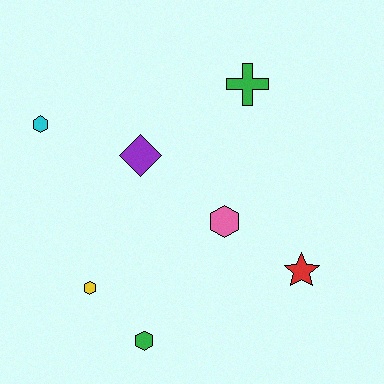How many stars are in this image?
There is 1 star.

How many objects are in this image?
There are 7 objects.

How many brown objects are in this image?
There are no brown objects.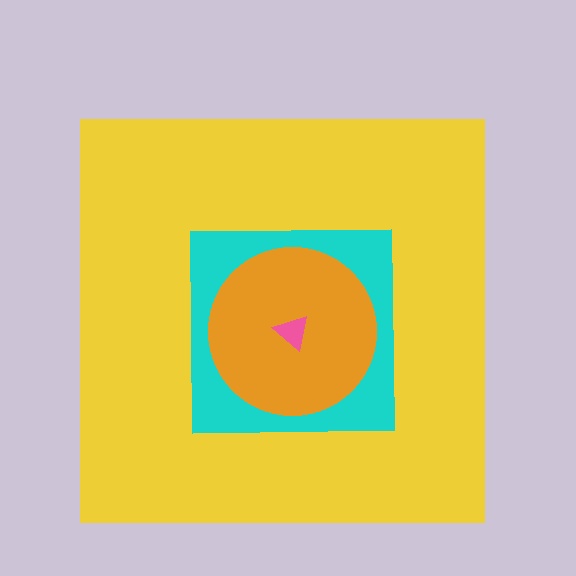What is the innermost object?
The pink triangle.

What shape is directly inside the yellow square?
The cyan square.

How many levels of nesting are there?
4.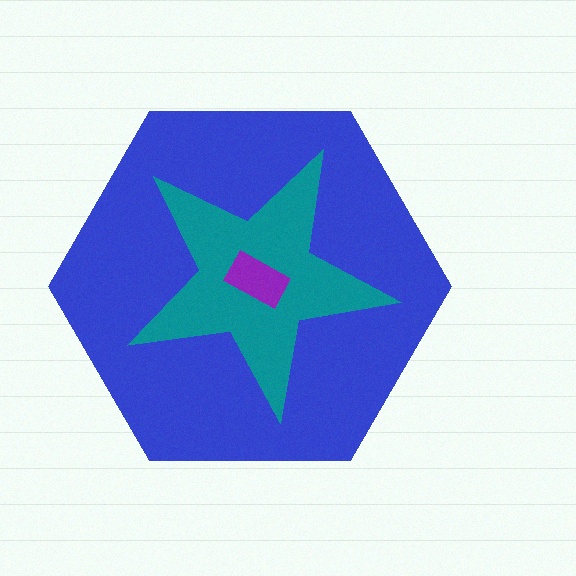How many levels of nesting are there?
3.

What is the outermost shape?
The blue hexagon.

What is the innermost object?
The purple rectangle.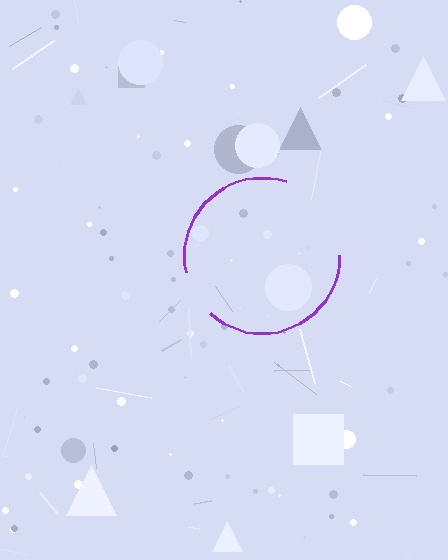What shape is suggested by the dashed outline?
The dashed outline suggests a circle.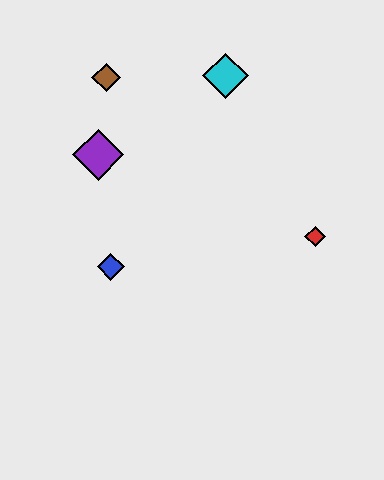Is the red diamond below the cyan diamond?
Yes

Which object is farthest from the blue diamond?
The cyan diamond is farthest from the blue diamond.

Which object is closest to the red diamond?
The cyan diamond is closest to the red diamond.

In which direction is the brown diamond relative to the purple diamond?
The brown diamond is above the purple diamond.